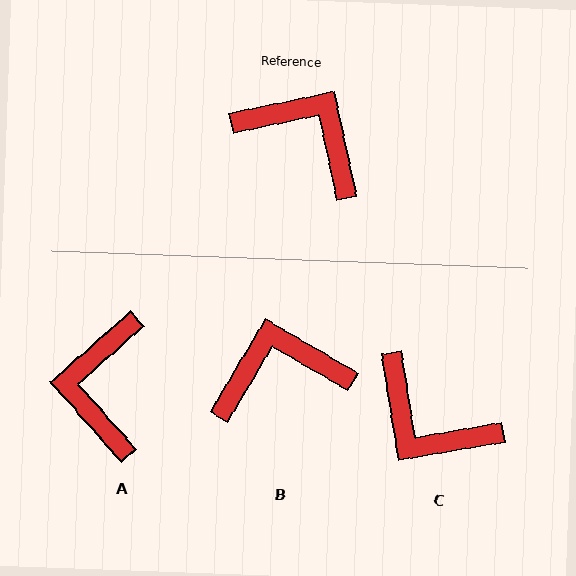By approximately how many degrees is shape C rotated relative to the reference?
Approximately 178 degrees counter-clockwise.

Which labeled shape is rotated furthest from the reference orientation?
C, about 178 degrees away.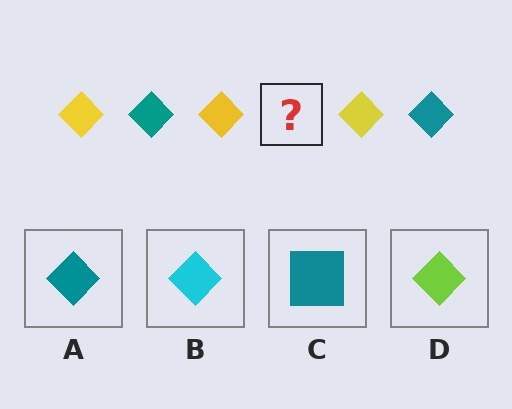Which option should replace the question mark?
Option A.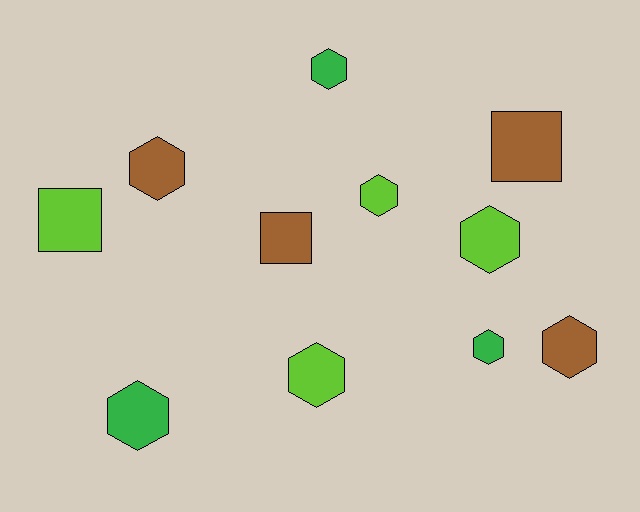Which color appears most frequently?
Brown, with 4 objects.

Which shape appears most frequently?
Hexagon, with 8 objects.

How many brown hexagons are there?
There are 2 brown hexagons.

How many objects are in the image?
There are 11 objects.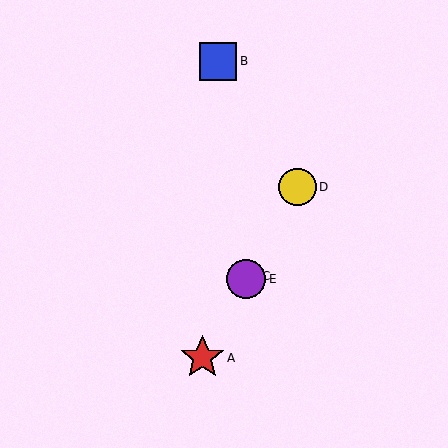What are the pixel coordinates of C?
Object C is at (248, 276).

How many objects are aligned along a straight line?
4 objects (A, C, D, E) are aligned along a straight line.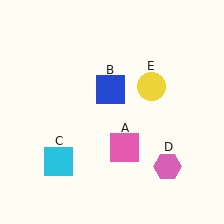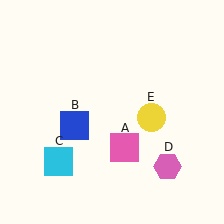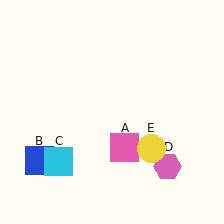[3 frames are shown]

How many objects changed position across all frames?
2 objects changed position: blue square (object B), yellow circle (object E).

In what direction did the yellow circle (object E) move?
The yellow circle (object E) moved down.